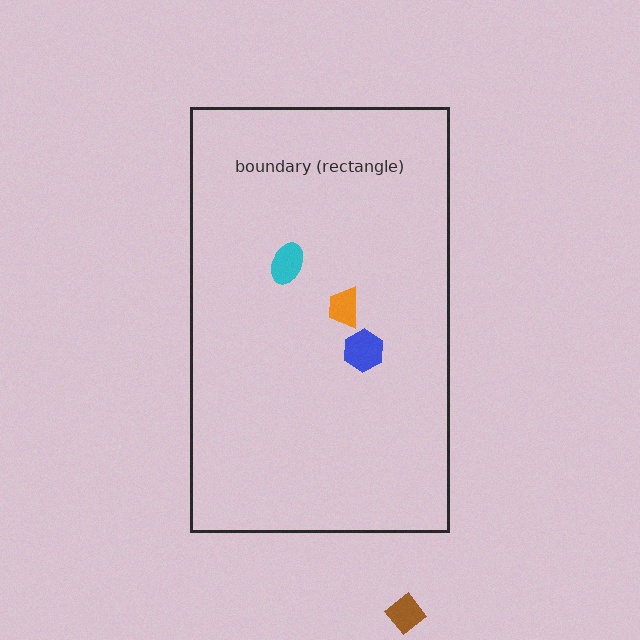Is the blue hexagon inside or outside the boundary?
Inside.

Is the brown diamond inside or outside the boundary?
Outside.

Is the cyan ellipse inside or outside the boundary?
Inside.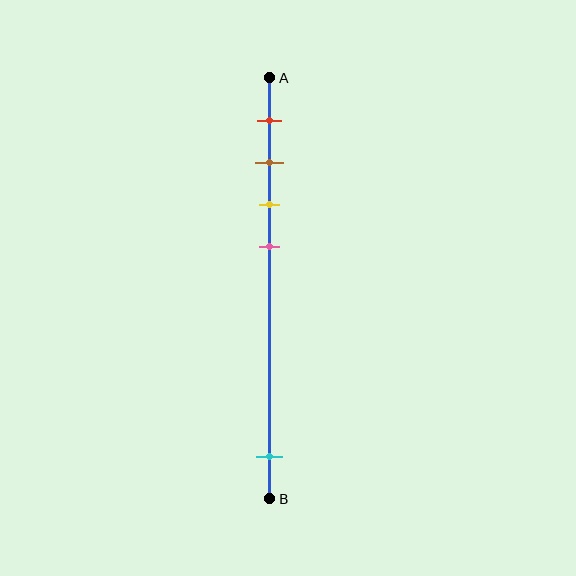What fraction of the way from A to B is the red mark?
The red mark is approximately 10% (0.1) of the way from A to B.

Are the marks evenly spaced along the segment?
No, the marks are not evenly spaced.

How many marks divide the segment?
There are 5 marks dividing the segment.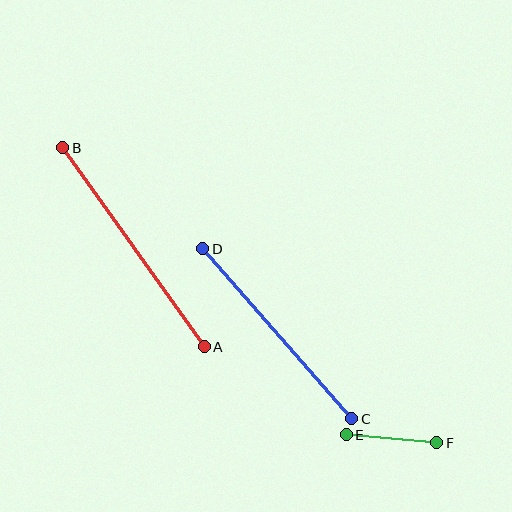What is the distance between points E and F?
The distance is approximately 91 pixels.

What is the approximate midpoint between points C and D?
The midpoint is at approximately (277, 334) pixels.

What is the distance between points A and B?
The distance is approximately 244 pixels.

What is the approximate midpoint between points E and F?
The midpoint is at approximately (391, 439) pixels.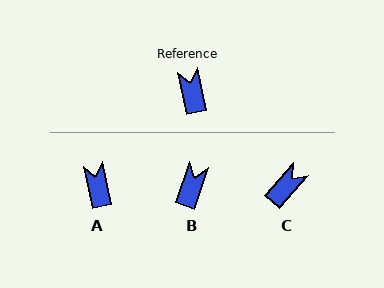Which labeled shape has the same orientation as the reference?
A.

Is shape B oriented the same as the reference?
No, it is off by about 31 degrees.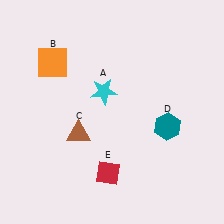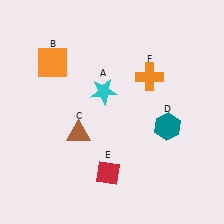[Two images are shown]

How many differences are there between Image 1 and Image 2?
There is 1 difference between the two images.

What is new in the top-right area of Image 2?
An orange cross (F) was added in the top-right area of Image 2.